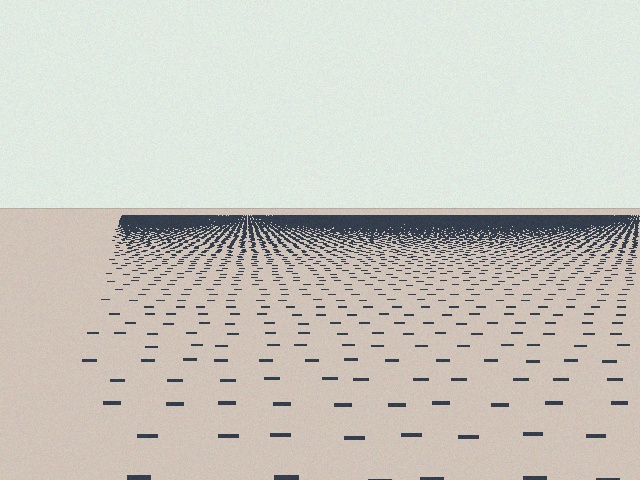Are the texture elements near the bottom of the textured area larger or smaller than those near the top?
Larger. Near the bottom, elements are closer to the viewer and appear at a bigger on-screen size.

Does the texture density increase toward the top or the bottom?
Density increases toward the top.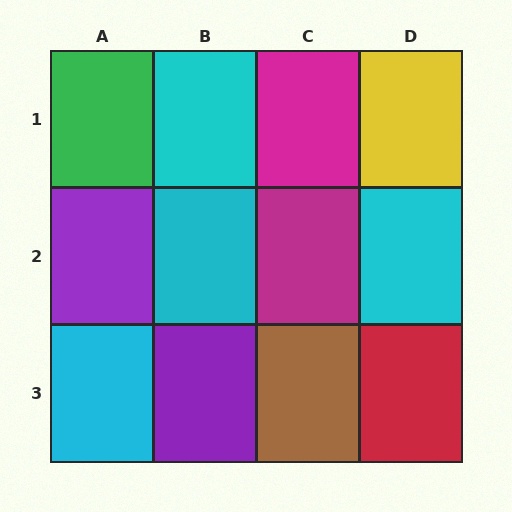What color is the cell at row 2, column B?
Cyan.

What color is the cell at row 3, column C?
Brown.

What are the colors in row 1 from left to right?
Green, cyan, magenta, yellow.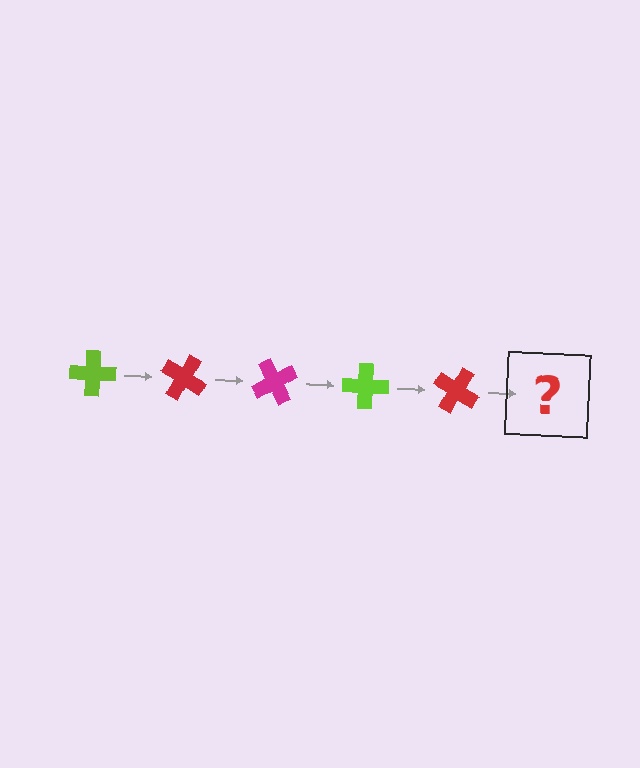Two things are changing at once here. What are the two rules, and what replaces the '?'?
The two rules are that it rotates 30 degrees each step and the color cycles through lime, red, and magenta. The '?' should be a magenta cross, rotated 150 degrees from the start.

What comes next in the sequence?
The next element should be a magenta cross, rotated 150 degrees from the start.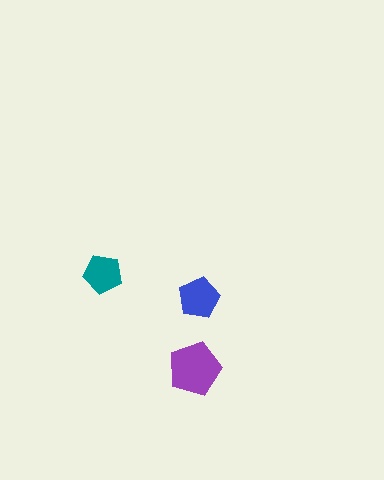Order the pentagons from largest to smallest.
the purple one, the blue one, the teal one.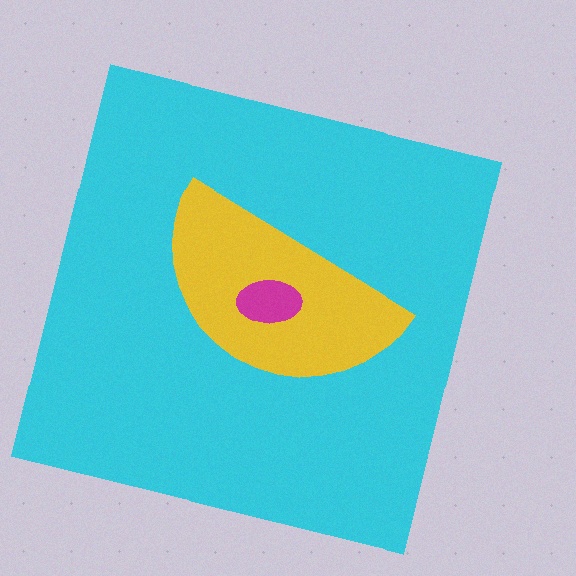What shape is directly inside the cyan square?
The yellow semicircle.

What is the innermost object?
The magenta ellipse.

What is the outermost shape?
The cyan square.